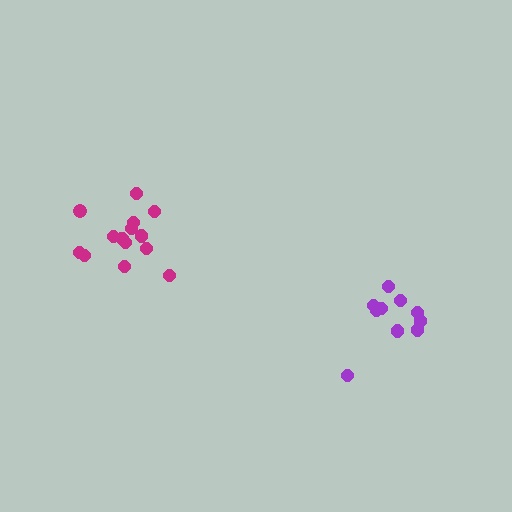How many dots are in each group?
Group 1: 10 dots, Group 2: 14 dots (24 total).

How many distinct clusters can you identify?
There are 2 distinct clusters.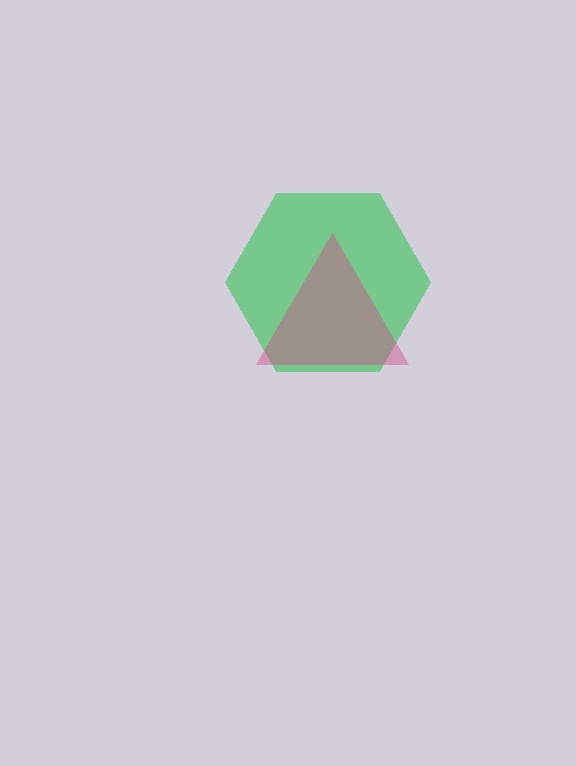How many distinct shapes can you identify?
There are 2 distinct shapes: a green hexagon, a magenta triangle.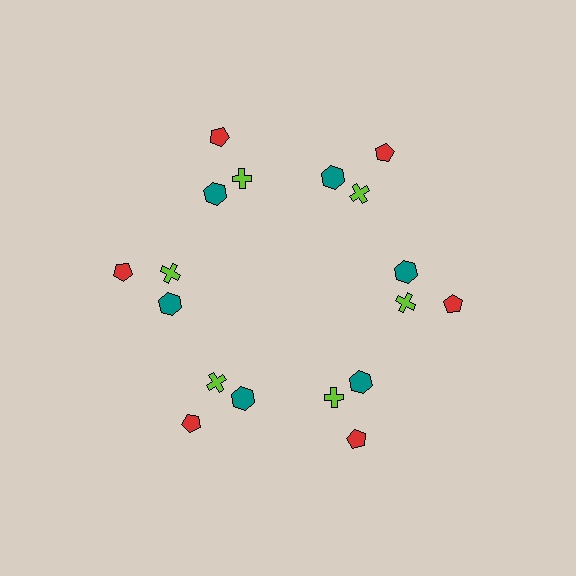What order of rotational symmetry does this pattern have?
This pattern has 6-fold rotational symmetry.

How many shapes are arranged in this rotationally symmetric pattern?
There are 18 shapes, arranged in 6 groups of 3.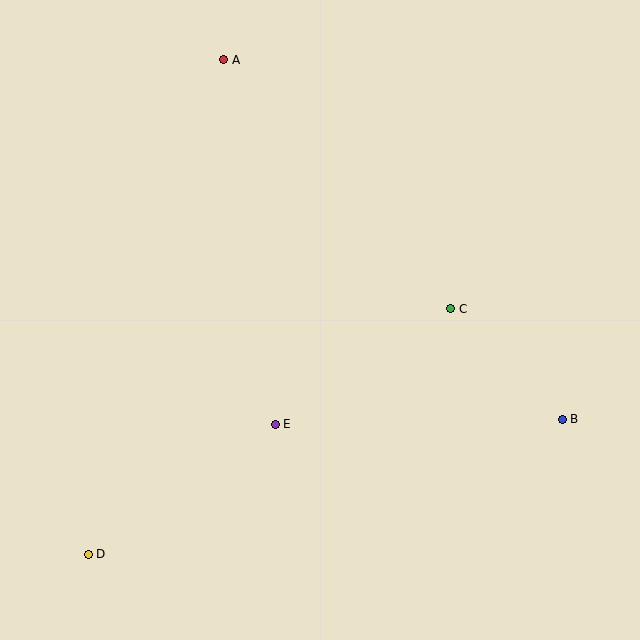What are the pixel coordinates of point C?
Point C is at (451, 309).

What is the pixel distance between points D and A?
The distance between D and A is 513 pixels.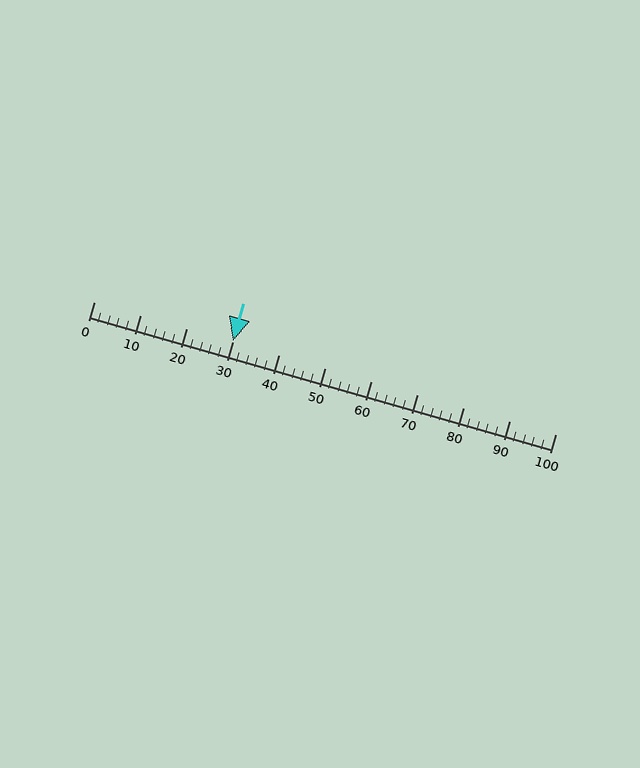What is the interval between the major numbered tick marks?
The major tick marks are spaced 10 units apart.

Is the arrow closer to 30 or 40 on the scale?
The arrow is closer to 30.